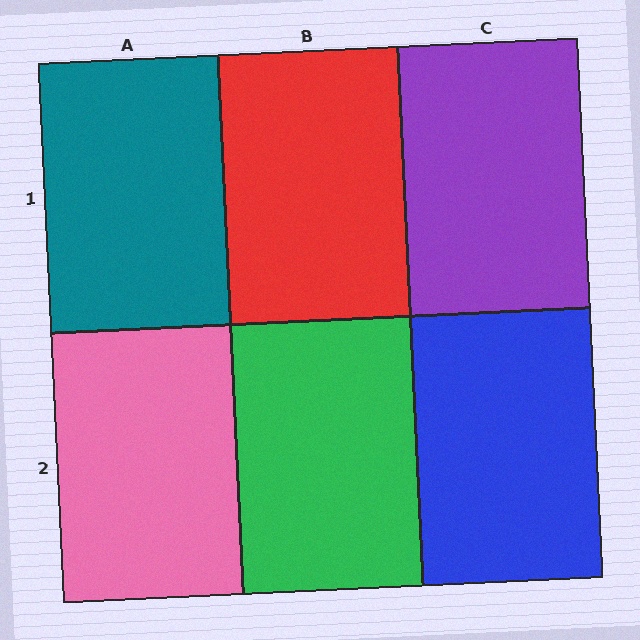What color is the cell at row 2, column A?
Pink.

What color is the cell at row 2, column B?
Green.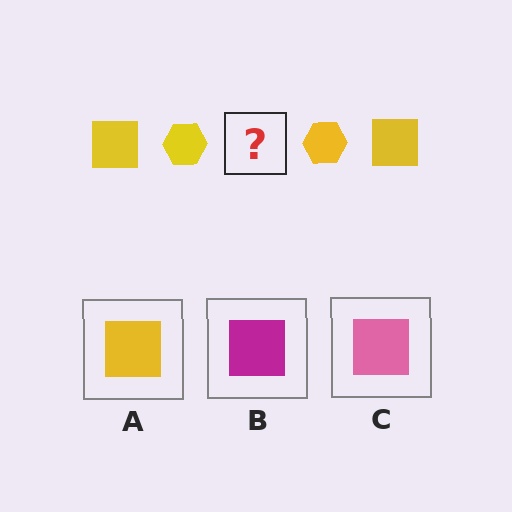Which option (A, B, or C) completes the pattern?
A.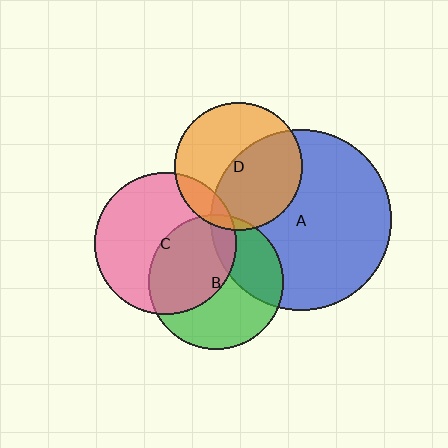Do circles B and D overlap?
Yes.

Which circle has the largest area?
Circle A (blue).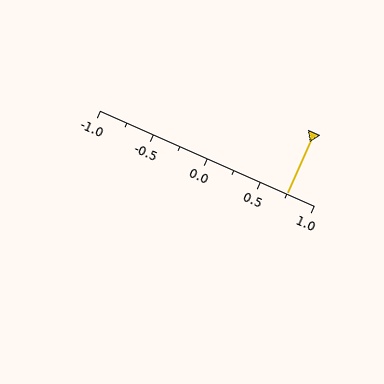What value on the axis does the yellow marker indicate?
The marker indicates approximately 0.75.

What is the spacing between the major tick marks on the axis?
The major ticks are spaced 0.5 apart.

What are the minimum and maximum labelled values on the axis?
The axis runs from -1.0 to 1.0.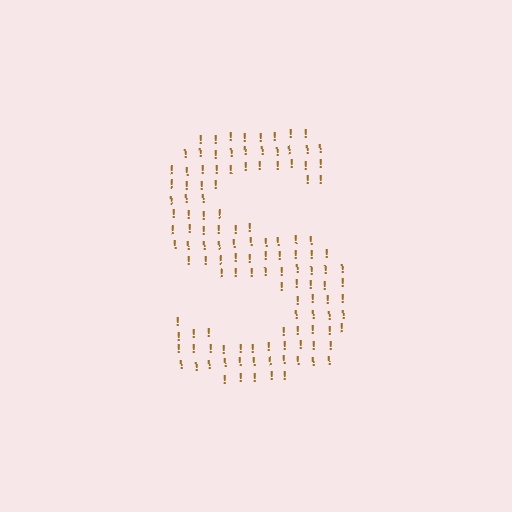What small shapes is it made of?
It is made of small exclamation marks.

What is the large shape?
The large shape is the letter S.